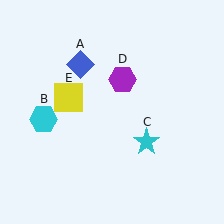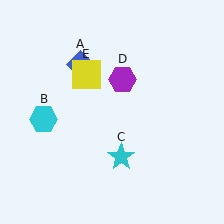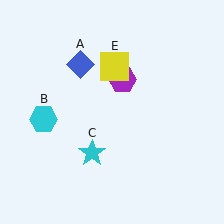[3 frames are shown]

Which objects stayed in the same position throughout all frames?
Blue diamond (object A) and cyan hexagon (object B) and purple hexagon (object D) remained stationary.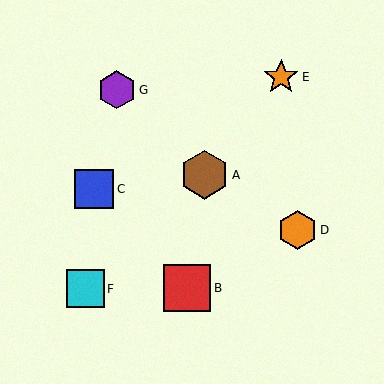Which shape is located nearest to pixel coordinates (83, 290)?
The cyan square (labeled F) at (85, 289) is nearest to that location.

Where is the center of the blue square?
The center of the blue square is at (94, 189).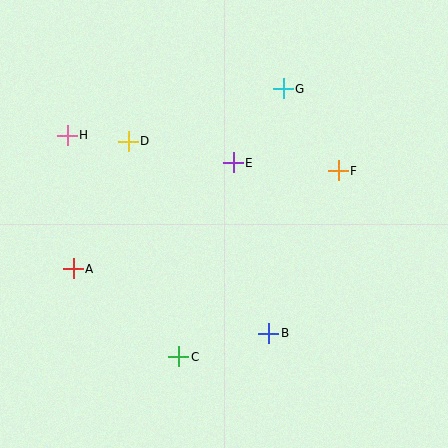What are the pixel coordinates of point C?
Point C is at (179, 357).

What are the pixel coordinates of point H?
Point H is at (67, 135).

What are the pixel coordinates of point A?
Point A is at (73, 269).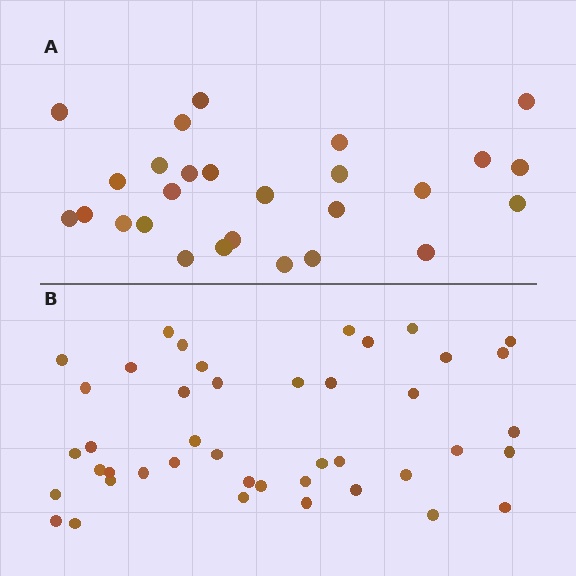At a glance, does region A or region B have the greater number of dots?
Region B (the bottom region) has more dots.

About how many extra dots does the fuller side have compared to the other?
Region B has approximately 15 more dots than region A.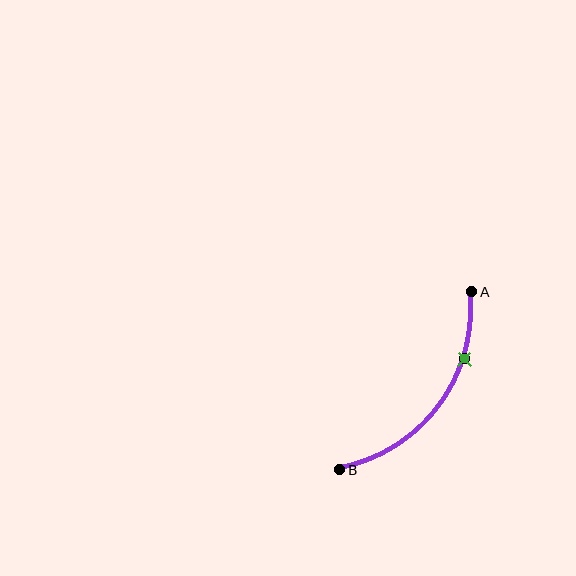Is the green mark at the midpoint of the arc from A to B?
No. The green mark lies on the arc but is closer to endpoint A. The arc midpoint would be at the point on the curve equidistant along the arc from both A and B.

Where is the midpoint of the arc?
The arc midpoint is the point on the curve farthest from the straight line joining A and B. It sits below and to the right of that line.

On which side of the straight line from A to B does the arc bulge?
The arc bulges below and to the right of the straight line connecting A and B.